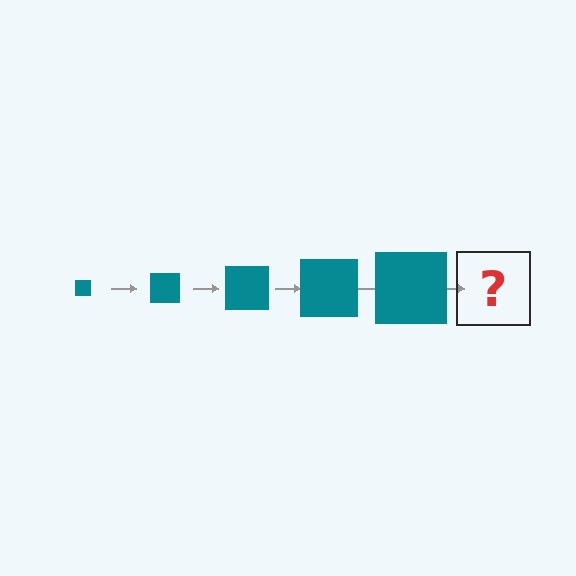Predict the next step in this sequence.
The next step is a teal square, larger than the previous one.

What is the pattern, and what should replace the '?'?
The pattern is that the square gets progressively larger each step. The '?' should be a teal square, larger than the previous one.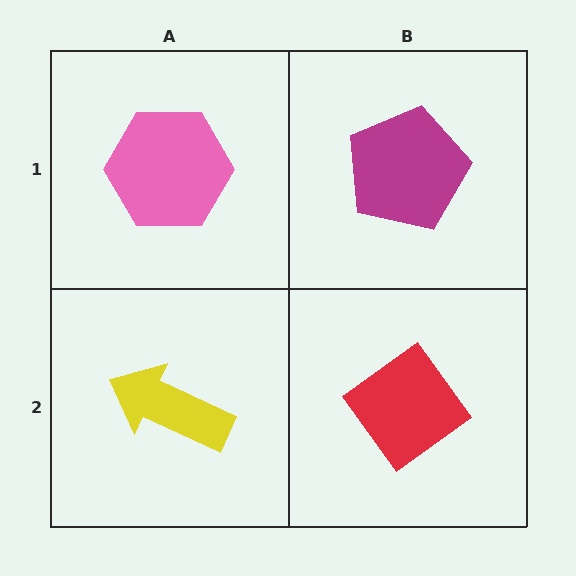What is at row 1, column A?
A pink hexagon.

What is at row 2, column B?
A red diamond.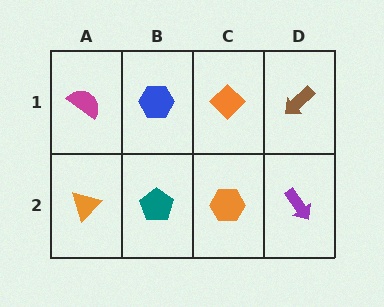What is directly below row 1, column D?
A purple arrow.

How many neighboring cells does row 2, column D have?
2.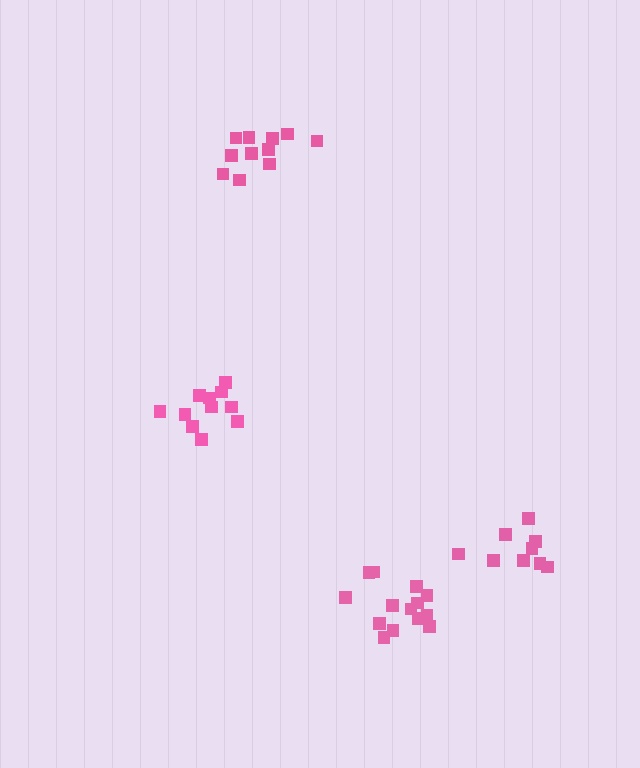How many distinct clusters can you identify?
There are 4 distinct clusters.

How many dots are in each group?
Group 1: 11 dots, Group 2: 14 dots, Group 3: 11 dots, Group 4: 9 dots (45 total).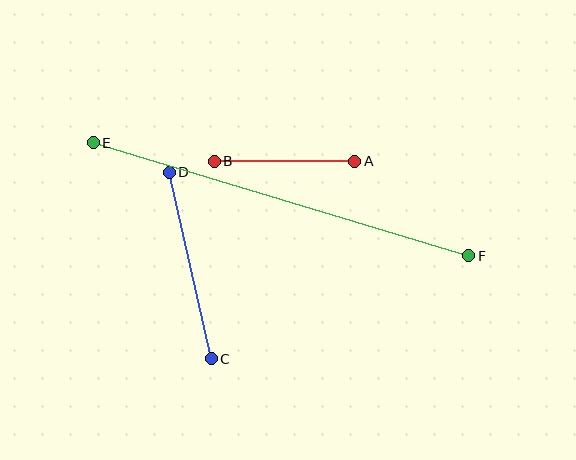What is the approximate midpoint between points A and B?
The midpoint is at approximately (285, 161) pixels.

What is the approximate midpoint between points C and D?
The midpoint is at approximately (190, 266) pixels.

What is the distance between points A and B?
The distance is approximately 141 pixels.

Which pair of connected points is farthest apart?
Points E and F are farthest apart.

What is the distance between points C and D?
The distance is approximately 191 pixels.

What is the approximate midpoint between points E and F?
The midpoint is at approximately (281, 199) pixels.